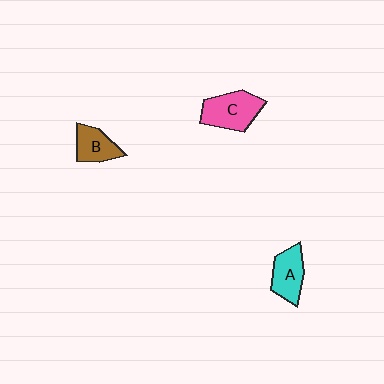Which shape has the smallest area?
Shape B (brown).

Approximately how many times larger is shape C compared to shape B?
Approximately 1.5 times.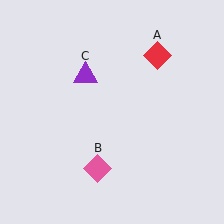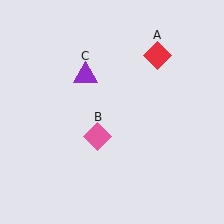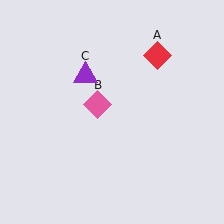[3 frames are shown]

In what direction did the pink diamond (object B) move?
The pink diamond (object B) moved up.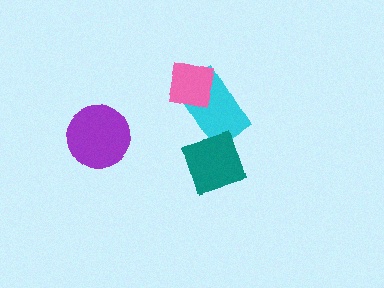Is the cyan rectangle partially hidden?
Yes, it is partially covered by another shape.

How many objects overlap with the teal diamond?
1 object overlaps with the teal diamond.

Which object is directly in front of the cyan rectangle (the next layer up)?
The pink square is directly in front of the cyan rectangle.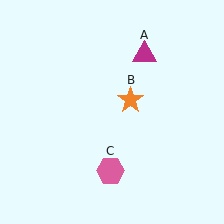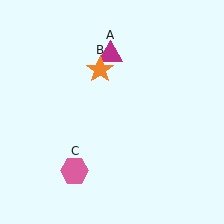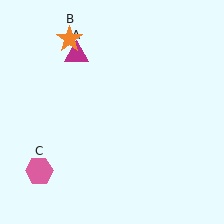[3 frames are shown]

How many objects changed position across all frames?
3 objects changed position: magenta triangle (object A), orange star (object B), pink hexagon (object C).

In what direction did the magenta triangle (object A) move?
The magenta triangle (object A) moved left.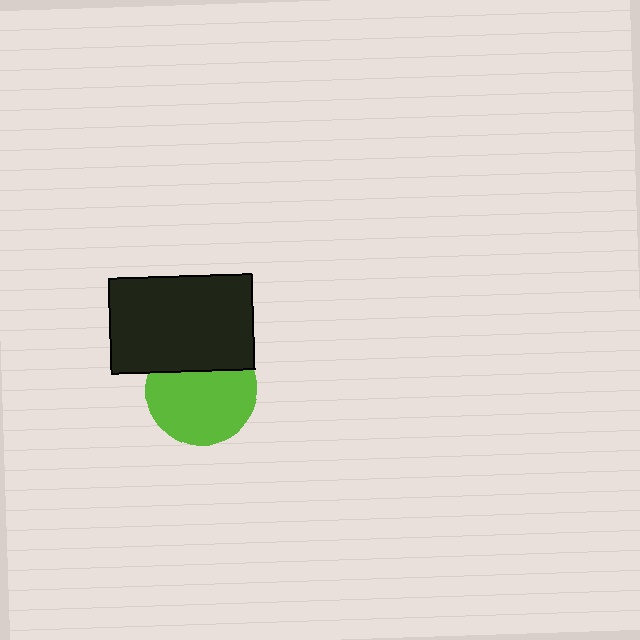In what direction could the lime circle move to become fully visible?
The lime circle could move down. That would shift it out from behind the black rectangle entirely.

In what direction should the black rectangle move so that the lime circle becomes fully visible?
The black rectangle should move up. That is the shortest direction to clear the overlap and leave the lime circle fully visible.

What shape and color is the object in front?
The object in front is a black rectangle.